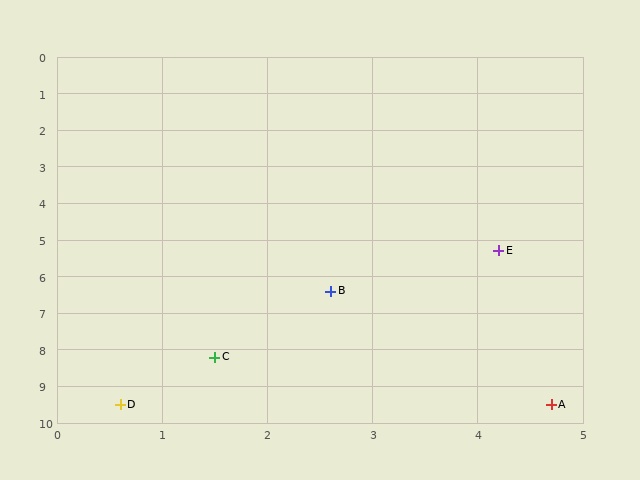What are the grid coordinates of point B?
Point B is at approximately (2.6, 6.4).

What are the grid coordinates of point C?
Point C is at approximately (1.5, 8.2).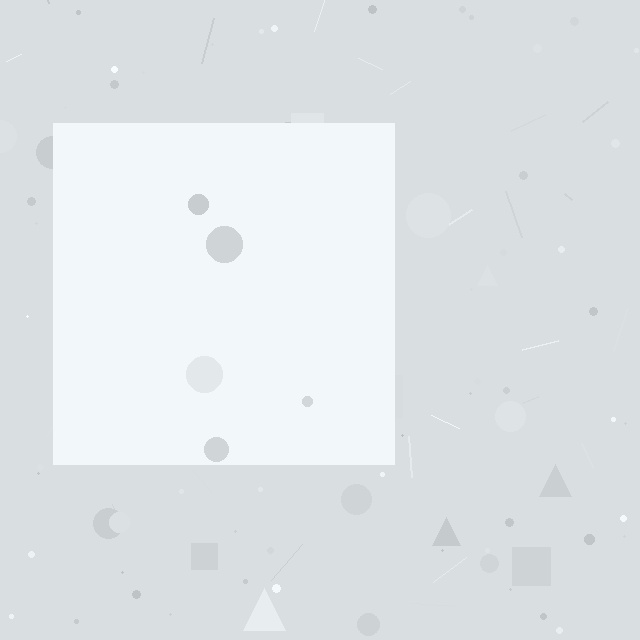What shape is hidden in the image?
A square is hidden in the image.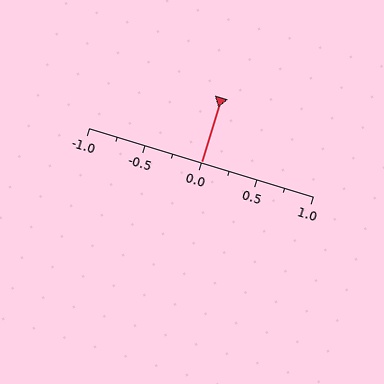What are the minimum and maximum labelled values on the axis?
The axis runs from -1.0 to 1.0.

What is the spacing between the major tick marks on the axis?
The major ticks are spaced 0.5 apart.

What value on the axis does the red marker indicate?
The marker indicates approximately 0.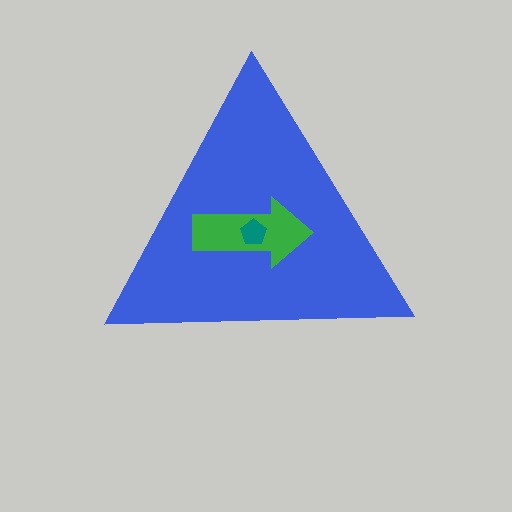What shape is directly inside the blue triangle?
The green arrow.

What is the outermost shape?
The blue triangle.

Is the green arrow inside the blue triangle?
Yes.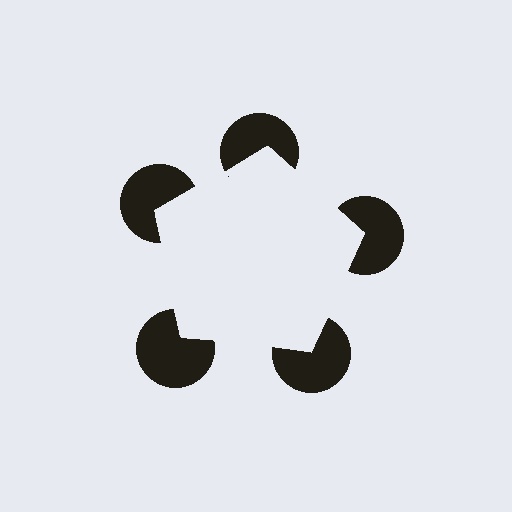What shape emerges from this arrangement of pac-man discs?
An illusory pentagon — its edges are inferred from the aligned wedge cuts in the pac-man discs, not physically drawn.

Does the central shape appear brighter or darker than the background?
It typically appears slightly brighter than the background, even though no actual brightness change is drawn.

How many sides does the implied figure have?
5 sides.